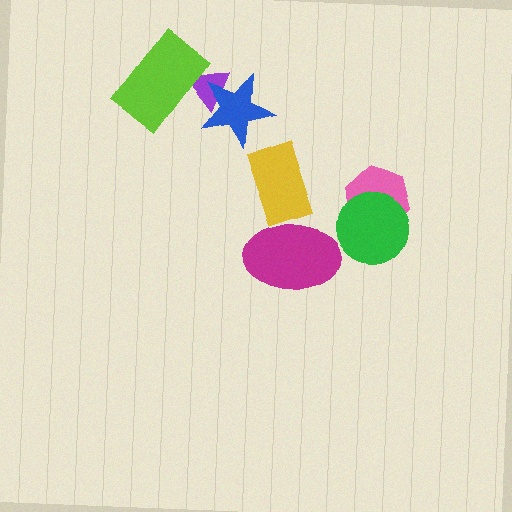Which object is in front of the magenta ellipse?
The yellow rectangle is in front of the magenta ellipse.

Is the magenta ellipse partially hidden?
Yes, it is partially covered by another shape.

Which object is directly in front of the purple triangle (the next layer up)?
The blue star is directly in front of the purple triangle.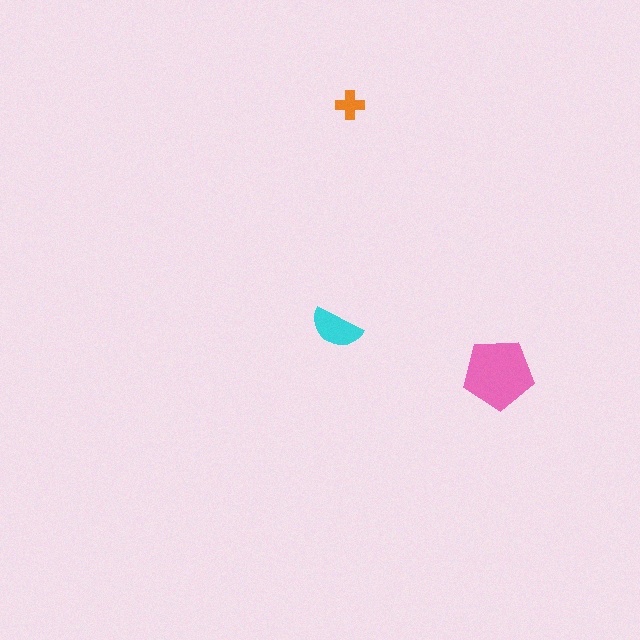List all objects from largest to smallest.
The pink pentagon, the cyan semicircle, the orange cross.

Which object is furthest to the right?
The pink pentagon is rightmost.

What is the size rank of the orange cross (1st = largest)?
3rd.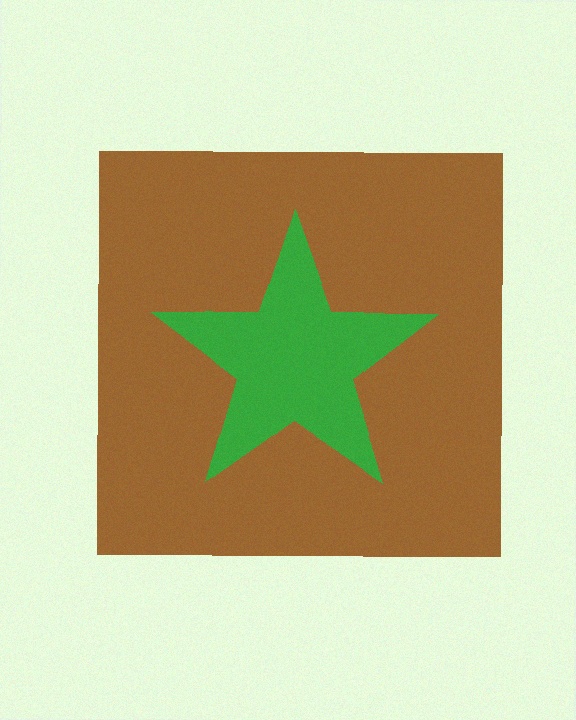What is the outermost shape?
The brown square.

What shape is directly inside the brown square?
The green star.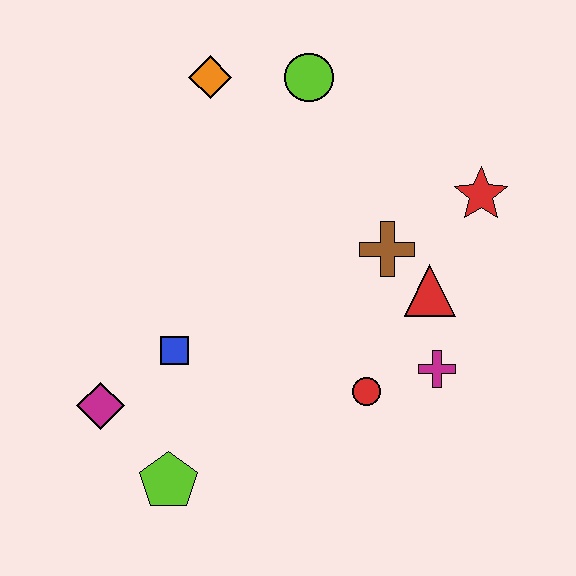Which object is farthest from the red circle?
The orange diamond is farthest from the red circle.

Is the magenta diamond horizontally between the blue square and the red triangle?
No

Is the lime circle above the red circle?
Yes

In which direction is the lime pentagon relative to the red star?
The lime pentagon is to the left of the red star.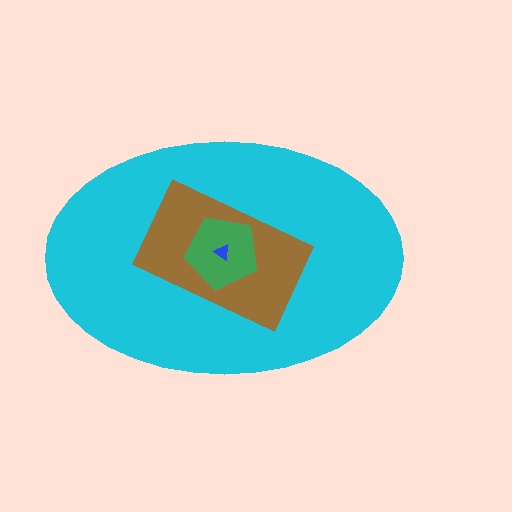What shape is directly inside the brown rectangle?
The green pentagon.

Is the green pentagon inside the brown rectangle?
Yes.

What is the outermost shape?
The cyan ellipse.